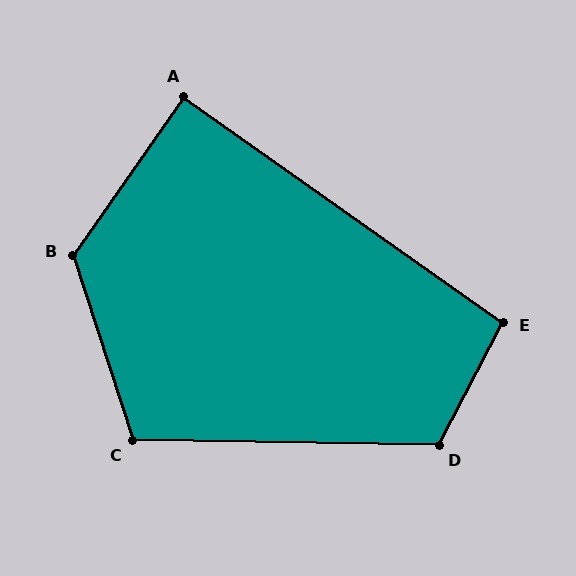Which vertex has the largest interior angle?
B, at approximately 127 degrees.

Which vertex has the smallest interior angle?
A, at approximately 90 degrees.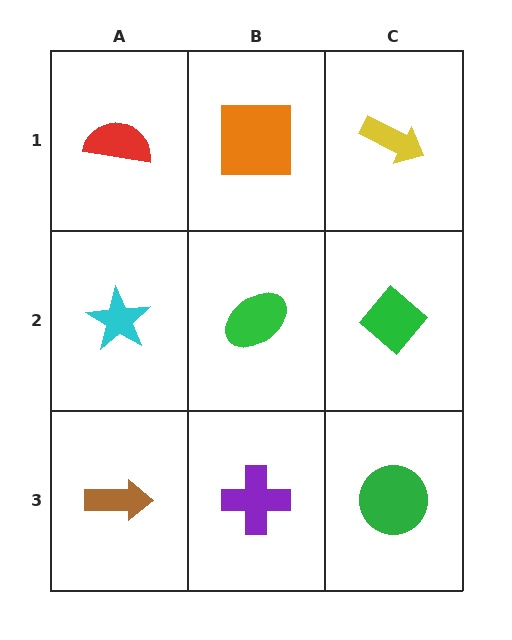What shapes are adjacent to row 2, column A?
A red semicircle (row 1, column A), a brown arrow (row 3, column A), a green ellipse (row 2, column B).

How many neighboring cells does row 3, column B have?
3.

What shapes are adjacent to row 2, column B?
An orange square (row 1, column B), a purple cross (row 3, column B), a cyan star (row 2, column A), a green diamond (row 2, column C).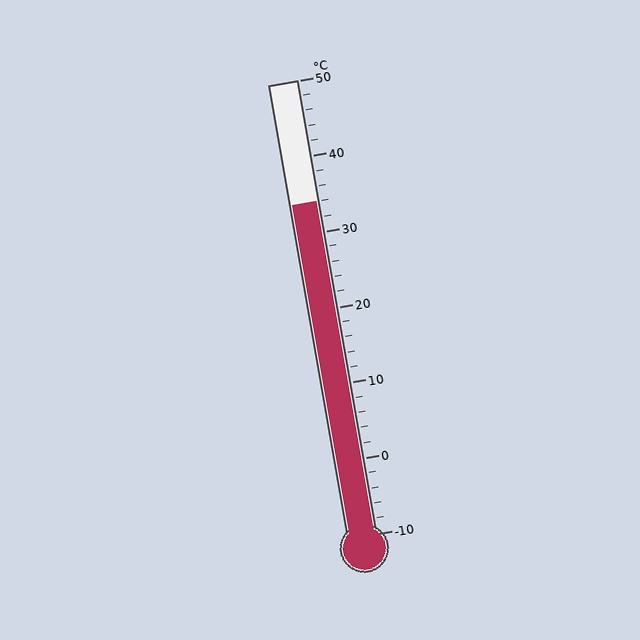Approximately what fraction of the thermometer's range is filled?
The thermometer is filled to approximately 75% of its range.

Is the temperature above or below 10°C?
The temperature is above 10°C.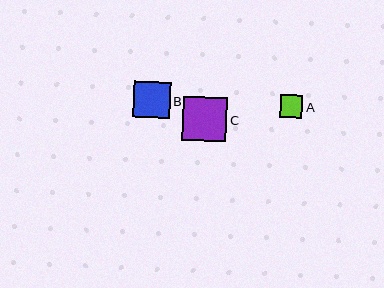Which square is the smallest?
Square A is the smallest with a size of approximately 22 pixels.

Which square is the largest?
Square C is the largest with a size of approximately 44 pixels.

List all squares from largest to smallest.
From largest to smallest: C, B, A.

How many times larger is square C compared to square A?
Square C is approximately 2.0 times the size of square A.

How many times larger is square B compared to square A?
Square B is approximately 1.6 times the size of square A.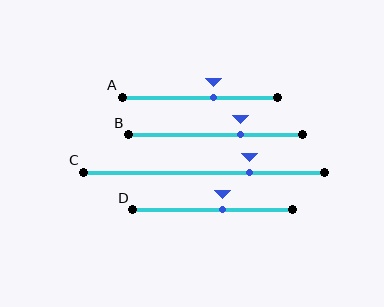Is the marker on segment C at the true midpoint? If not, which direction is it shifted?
No, the marker on segment C is shifted to the right by about 19% of the segment length.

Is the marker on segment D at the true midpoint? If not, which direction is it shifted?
No, the marker on segment D is shifted to the right by about 6% of the segment length.